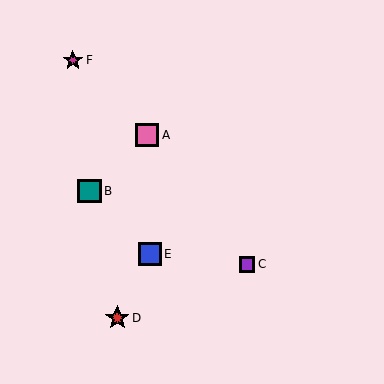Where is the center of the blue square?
The center of the blue square is at (150, 254).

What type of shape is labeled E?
Shape E is a blue square.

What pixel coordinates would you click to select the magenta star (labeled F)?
Click at (73, 60) to select the magenta star F.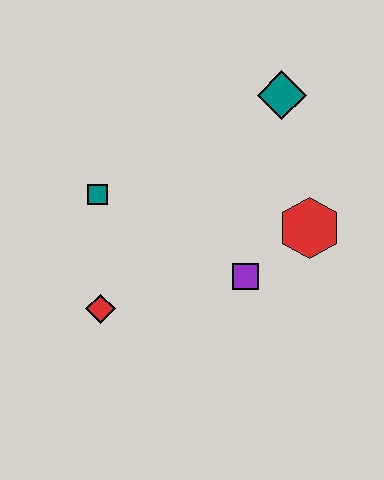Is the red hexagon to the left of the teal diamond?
No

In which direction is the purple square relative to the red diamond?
The purple square is to the right of the red diamond.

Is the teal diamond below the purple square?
No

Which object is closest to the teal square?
The red diamond is closest to the teal square.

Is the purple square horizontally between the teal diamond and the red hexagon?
No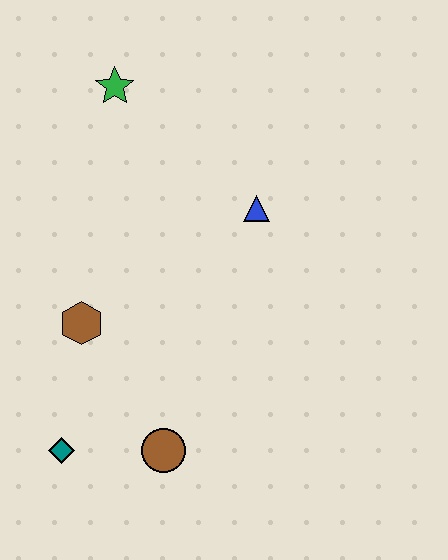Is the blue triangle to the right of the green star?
Yes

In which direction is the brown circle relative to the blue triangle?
The brown circle is below the blue triangle.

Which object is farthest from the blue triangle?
The teal diamond is farthest from the blue triangle.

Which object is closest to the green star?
The blue triangle is closest to the green star.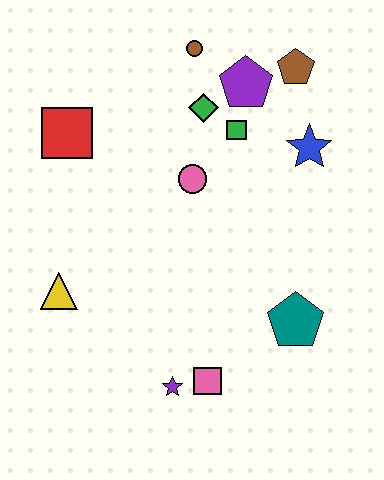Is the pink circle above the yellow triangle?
Yes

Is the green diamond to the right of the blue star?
No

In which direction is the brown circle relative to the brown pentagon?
The brown circle is to the left of the brown pentagon.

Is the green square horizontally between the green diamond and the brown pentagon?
Yes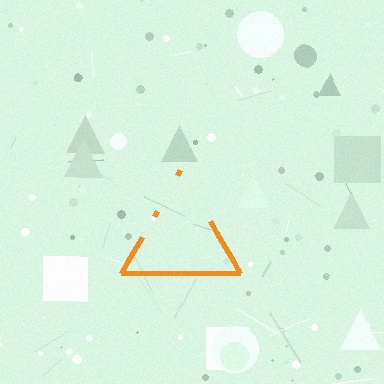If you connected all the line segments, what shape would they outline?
They would outline a triangle.